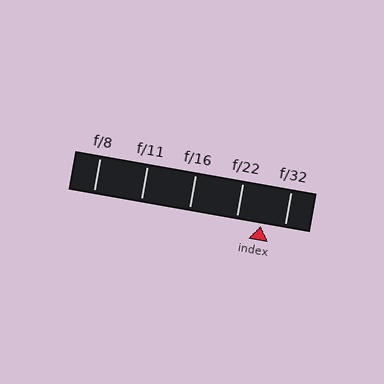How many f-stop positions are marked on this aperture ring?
There are 5 f-stop positions marked.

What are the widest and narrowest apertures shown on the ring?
The widest aperture shown is f/8 and the narrowest is f/32.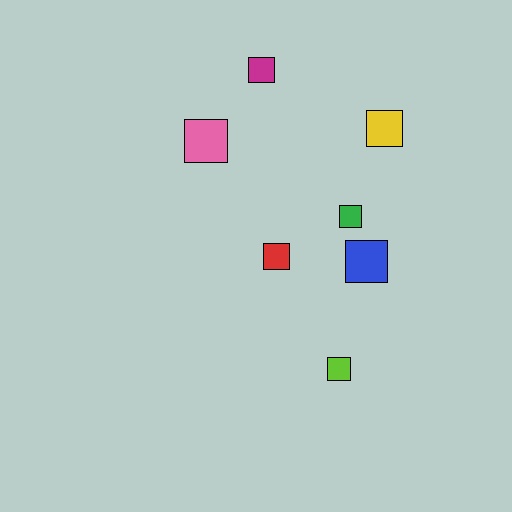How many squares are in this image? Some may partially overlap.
There are 7 squares.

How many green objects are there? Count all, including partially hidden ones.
There is 1 green object.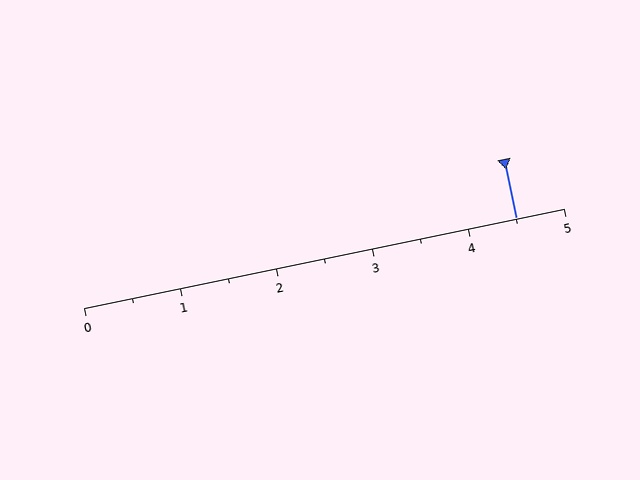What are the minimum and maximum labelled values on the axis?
The axis runs from 0 to 5.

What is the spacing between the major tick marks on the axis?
The major ticks are spaced 1 apart.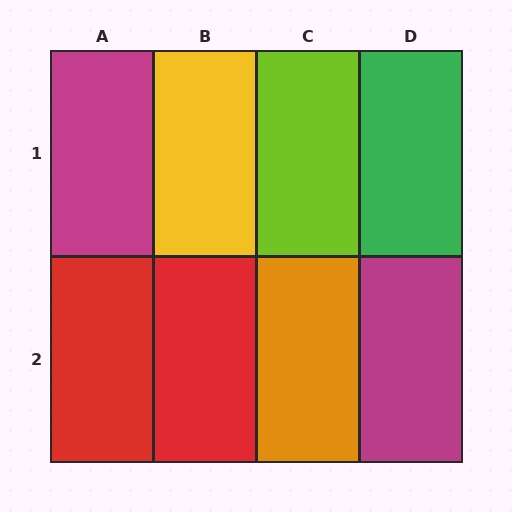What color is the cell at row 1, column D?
Green.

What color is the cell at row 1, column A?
Magenta.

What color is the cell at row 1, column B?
Yellow.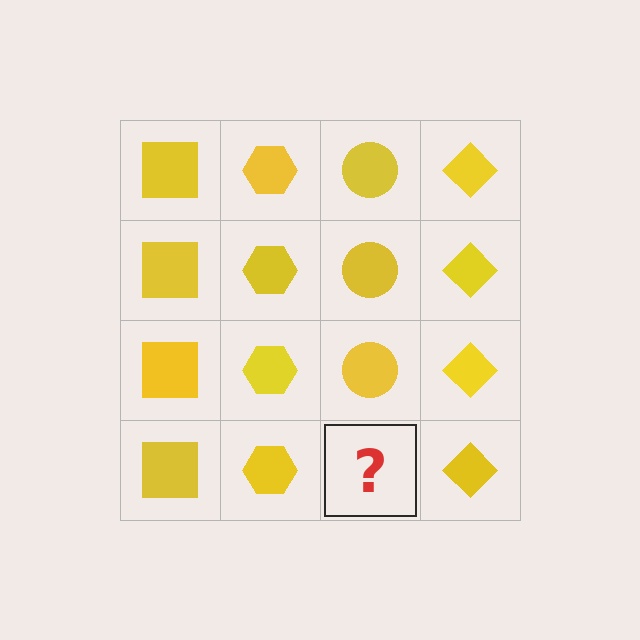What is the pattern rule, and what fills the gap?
The rule is that each column has a consistent shape. The gap should be filled with a yellow circle.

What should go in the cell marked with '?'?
The missing cell should contain a yellow circle.